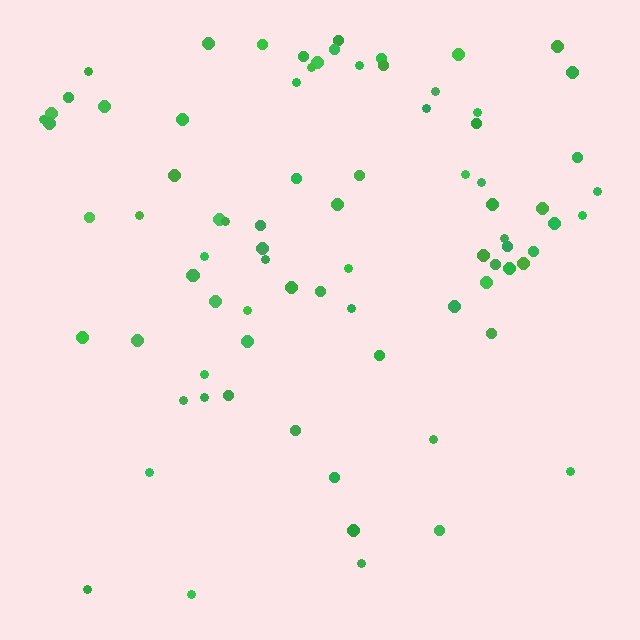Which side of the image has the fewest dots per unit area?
The bottom.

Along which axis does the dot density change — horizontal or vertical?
Vertical.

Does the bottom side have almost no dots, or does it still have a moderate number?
Still a moderate number, just noticeably fewer than the top.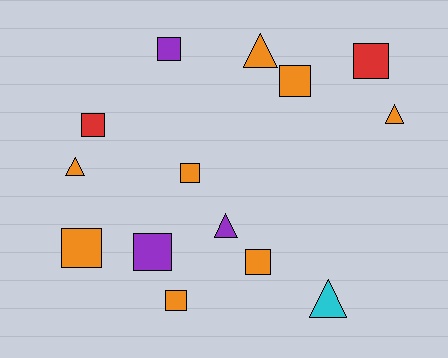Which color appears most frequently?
Orange, with 8 objects.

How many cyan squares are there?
There are no cyan squares.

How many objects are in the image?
There are 14 objects.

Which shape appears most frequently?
Square, with 9 objects.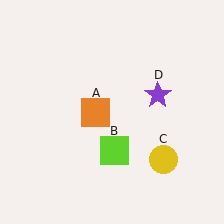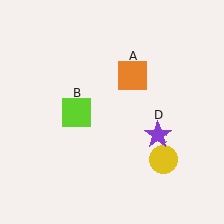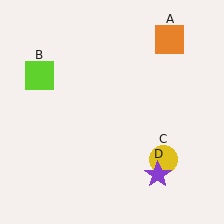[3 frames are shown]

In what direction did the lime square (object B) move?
The lime square (object B) moved up and to the left.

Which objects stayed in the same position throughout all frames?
Yellow circle (object C) remained stationary.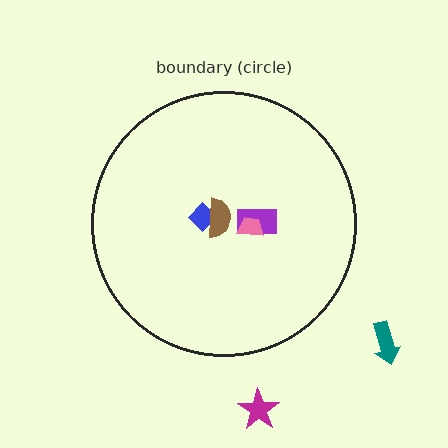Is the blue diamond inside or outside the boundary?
Inside.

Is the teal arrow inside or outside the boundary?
Outside.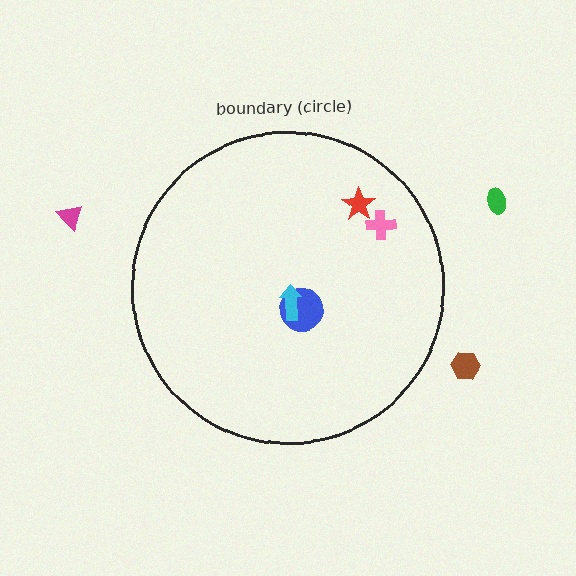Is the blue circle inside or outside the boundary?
Inside.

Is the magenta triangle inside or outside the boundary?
Outside.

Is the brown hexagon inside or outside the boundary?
Outside.